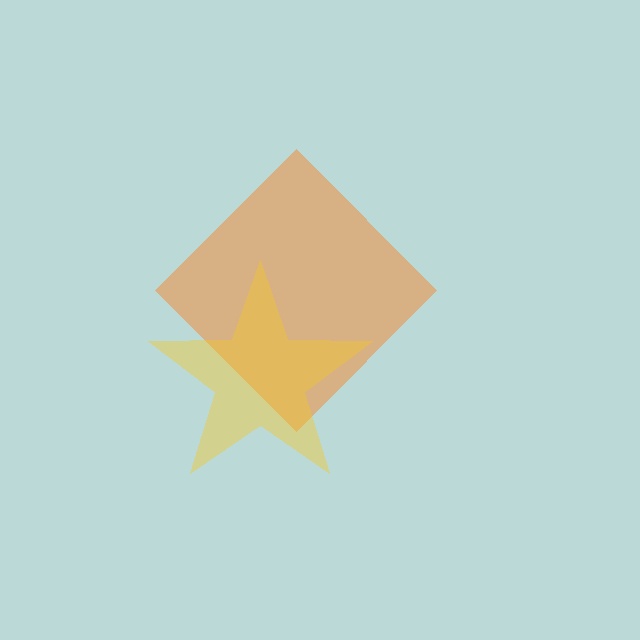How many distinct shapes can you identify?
There are 2 distinct shapes: an orange diamond, a yellow star.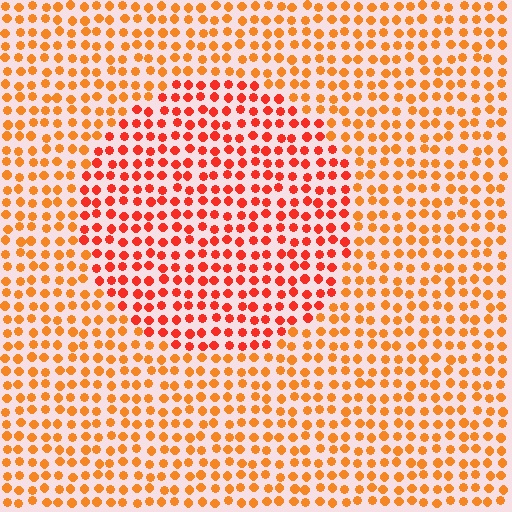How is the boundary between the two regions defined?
The boundary is defined purely by a slight shift in hue (about 26 degrees). Spacing, size, and orientation are identical on both sides.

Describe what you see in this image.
The image is filled with small orange elements in a uniform arrangement. A circle-shaped region is visible where the elements are tinted to a slightly different hue, forming a subtle color boundary.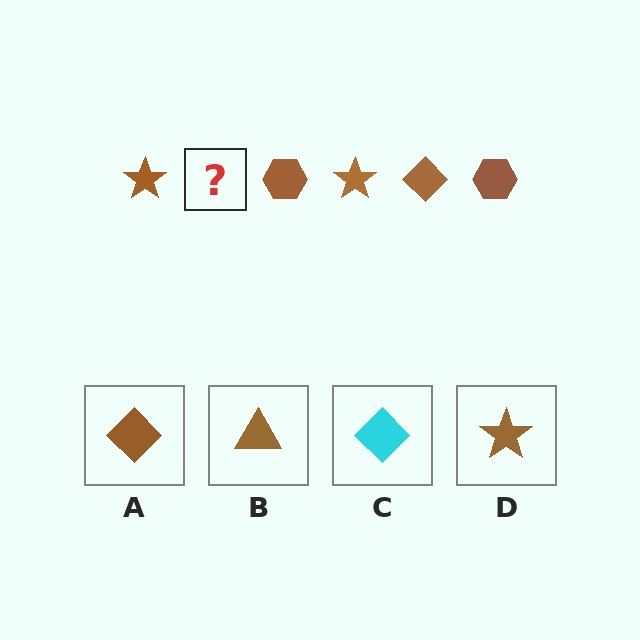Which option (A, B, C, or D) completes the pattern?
A.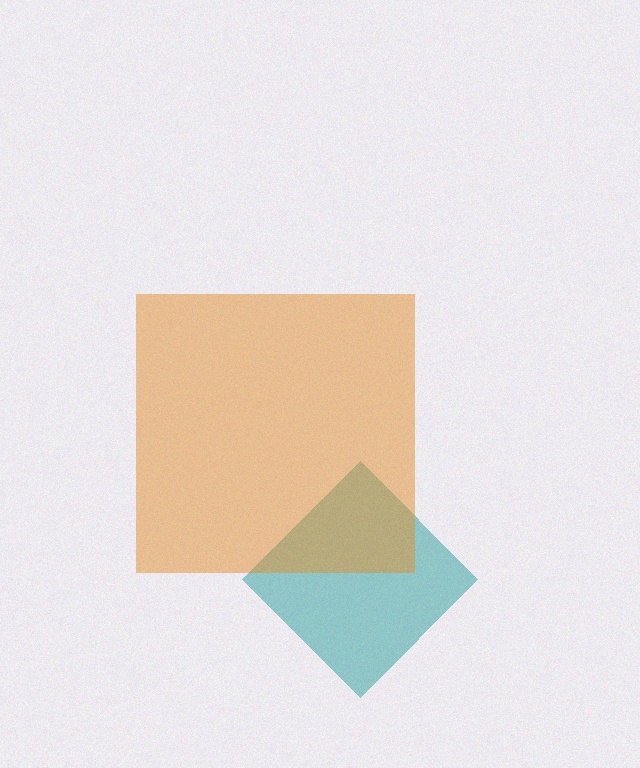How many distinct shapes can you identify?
There are 2 distinct shapes: a teal diamond, an orange square.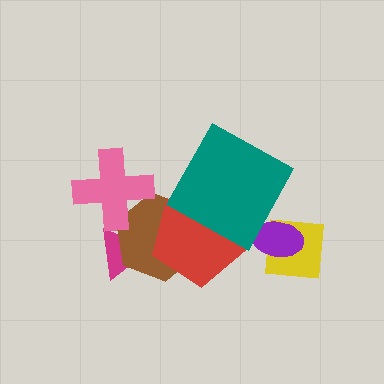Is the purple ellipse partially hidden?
No, no other shape covers it.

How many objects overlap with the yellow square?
1 object overlaps with the yellow square.